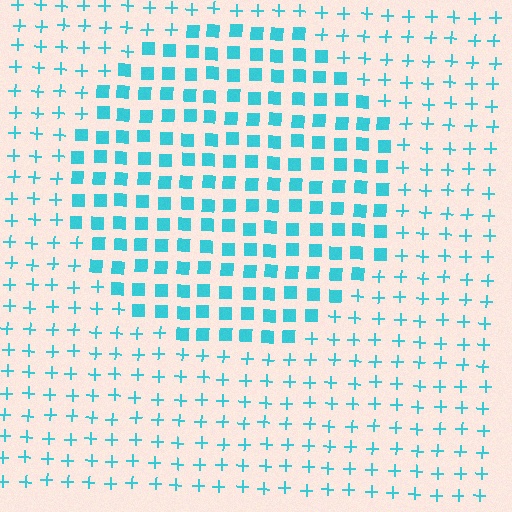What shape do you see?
I see a circle.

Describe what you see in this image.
The image is filled with small cyan elements arranged in a uniform grid. A circle-shaped region contains squares, while the surrounding area contains plus signs. The boundary is defined purely by the change in element shape.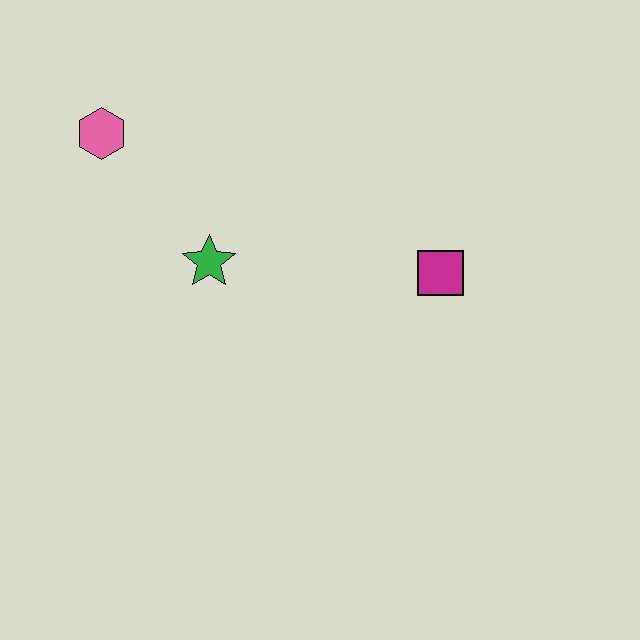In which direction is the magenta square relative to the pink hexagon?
The magenta square is to the right of the pink hexagon.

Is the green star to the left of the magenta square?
Yes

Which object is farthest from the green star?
The magenta square is farthest from the green star.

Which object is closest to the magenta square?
The green star is closest to the magenta square.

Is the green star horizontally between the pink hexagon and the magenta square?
Yes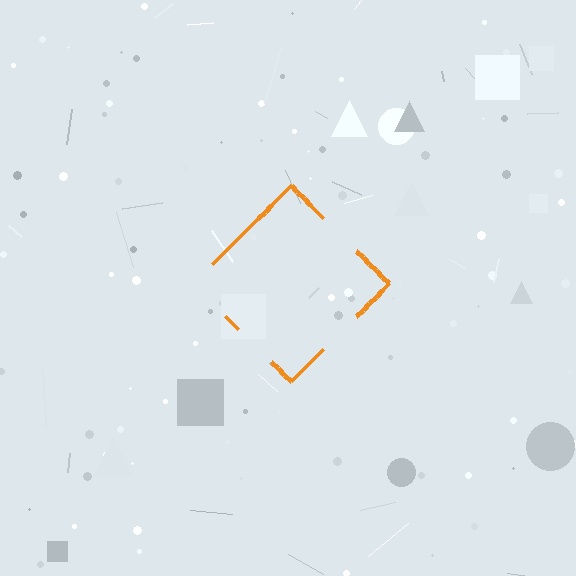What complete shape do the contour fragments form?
The contour fragments form a diamond.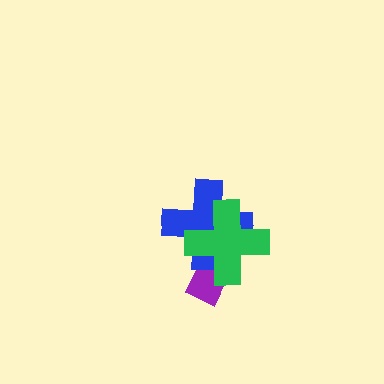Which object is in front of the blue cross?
The green cross is in front of the blue cross.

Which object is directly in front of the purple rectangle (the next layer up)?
The blue cross is directly in front of the purple rectangle.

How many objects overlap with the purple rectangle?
2 objects overlap with the purple rectangle.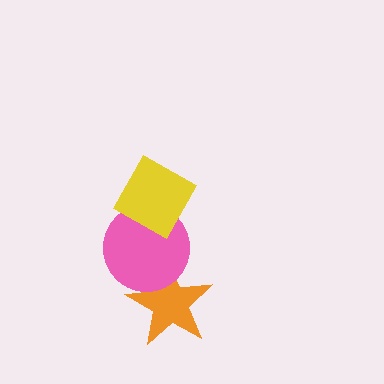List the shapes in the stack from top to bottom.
From top to bottom: the yellow diamond, the pink circle, the orange star.